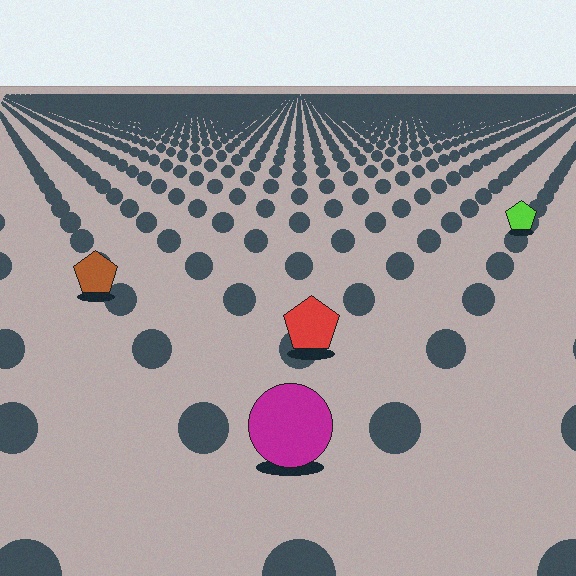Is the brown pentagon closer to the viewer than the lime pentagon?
Yes. The brown pentagon is closer — you can tell from the texture gradient: the ground texture is coarser near it.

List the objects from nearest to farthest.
From nearest to farthest: the magenta circle, the red pentagon, the brown pentagon, the lime pentagon.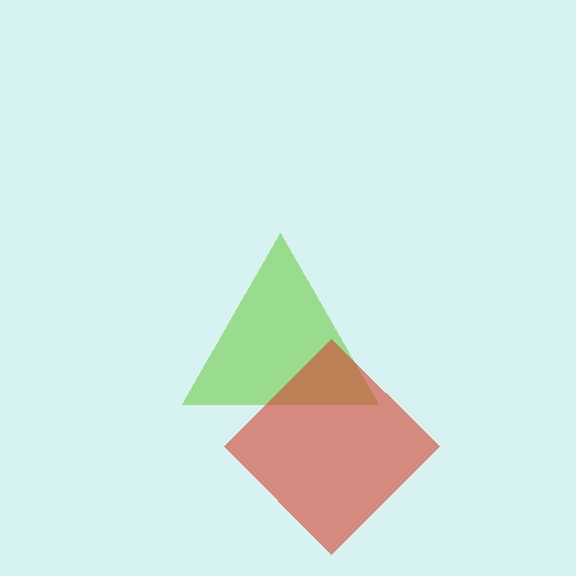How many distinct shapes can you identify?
There are 2 distinct shapes: a lime triangle, a red diamond.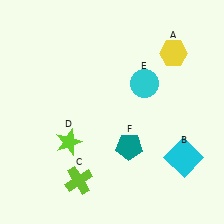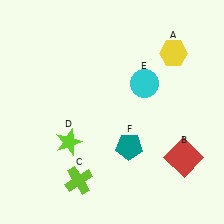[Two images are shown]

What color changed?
The square (B) changed from cyan in Image 1 to red in Image 2.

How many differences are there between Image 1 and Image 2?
There is 1 difference between the two images.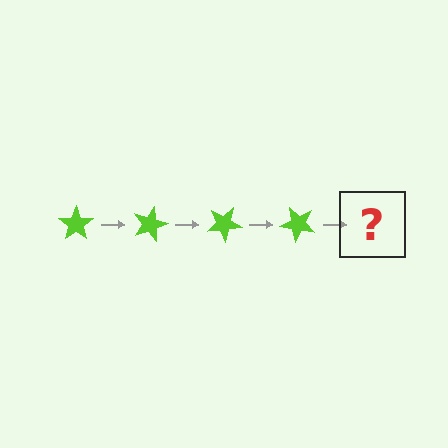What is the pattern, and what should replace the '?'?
The pattern is that the star rotates 15 degrees each step. The '?' should be a lime star rotated 60 degrees.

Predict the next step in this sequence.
The next step is a lime star rotated 60 degrees.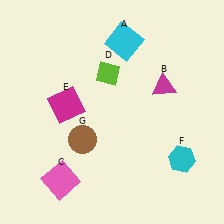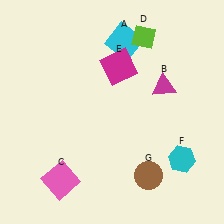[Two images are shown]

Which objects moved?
The objects that moved are: the lime diamond (D), the magenta square (E), the brown circle (G).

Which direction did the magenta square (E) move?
The magenta square (E) moved right.